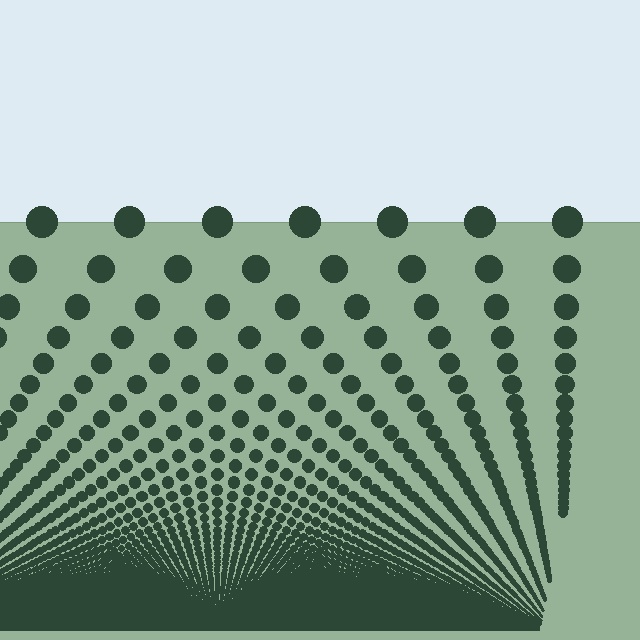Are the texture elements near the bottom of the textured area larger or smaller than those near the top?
Smaller. The gradient is inverted — elements near the bottom are smaller and denser.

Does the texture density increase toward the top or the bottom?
Density increases toward the bottom.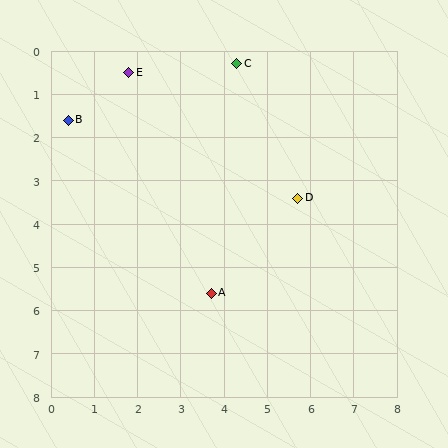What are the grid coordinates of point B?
Point B is at approximately (0.4, 1.6).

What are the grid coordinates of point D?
Point D is at approximately (5.7, 3.4).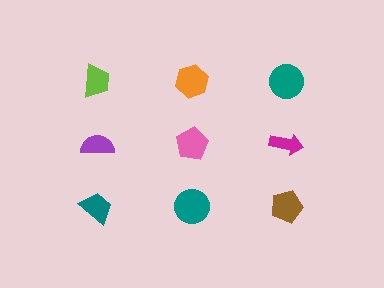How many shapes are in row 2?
3 shapes.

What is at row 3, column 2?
A teal circle.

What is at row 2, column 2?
A pink pentagon.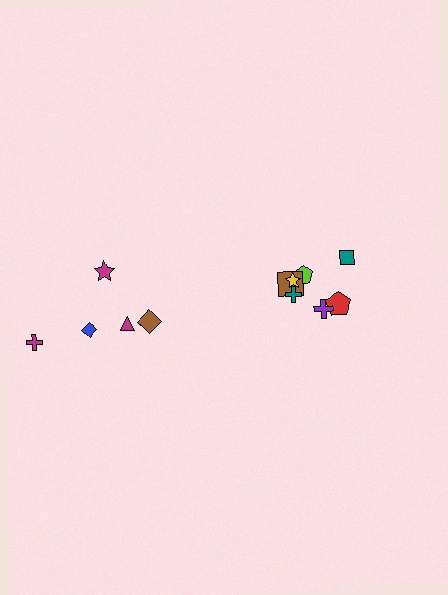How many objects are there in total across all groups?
There are 12 objects.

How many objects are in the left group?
There are 5 objects.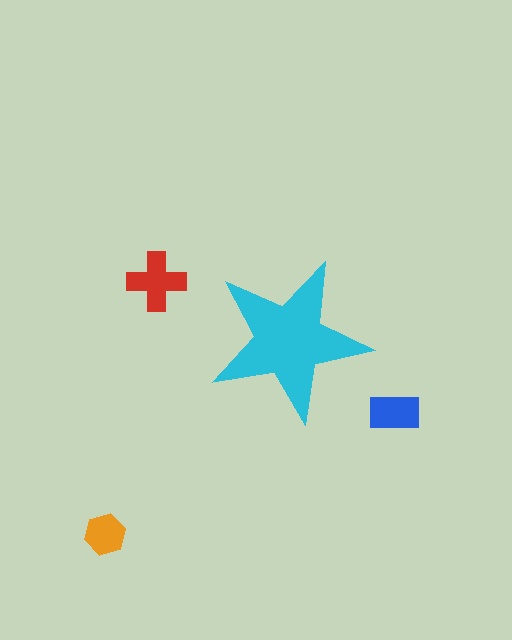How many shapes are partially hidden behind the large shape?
0 shapes are partially hidden.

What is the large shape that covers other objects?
A cyan star.